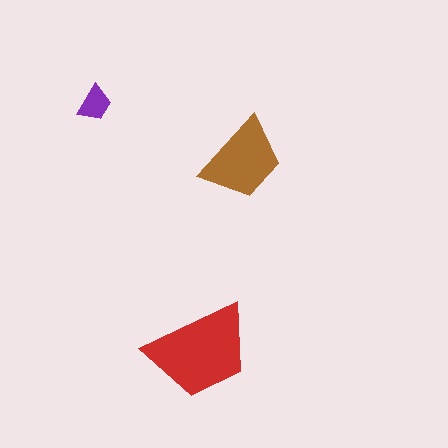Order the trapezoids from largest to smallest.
the red one, the brown one, the purple one.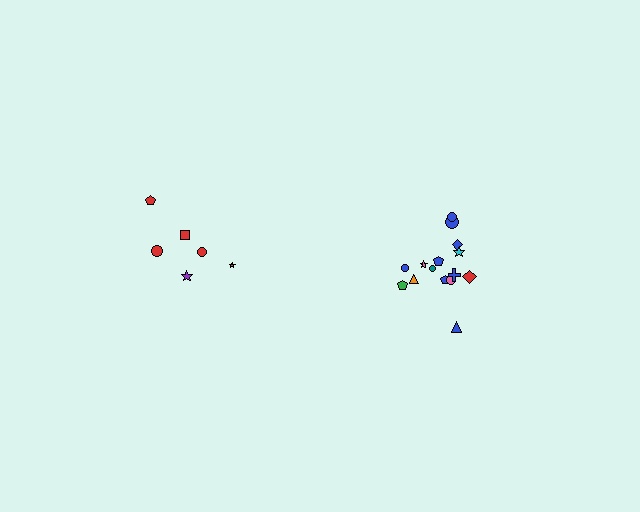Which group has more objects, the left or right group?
The right group.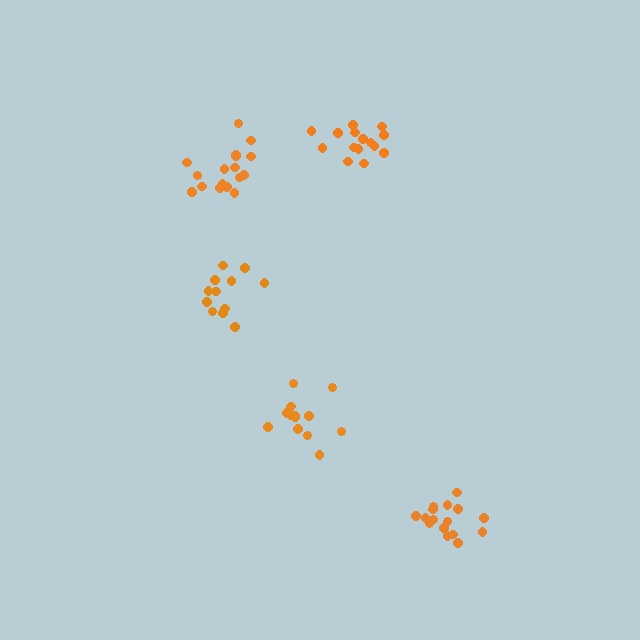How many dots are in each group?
Group 1: 16 dots, Group 2: 13 dots, Group 3: 12 dots, Group 4: 16 dots, Group 5: 17 dots (74 total).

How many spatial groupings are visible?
There are 5 spatial groupings.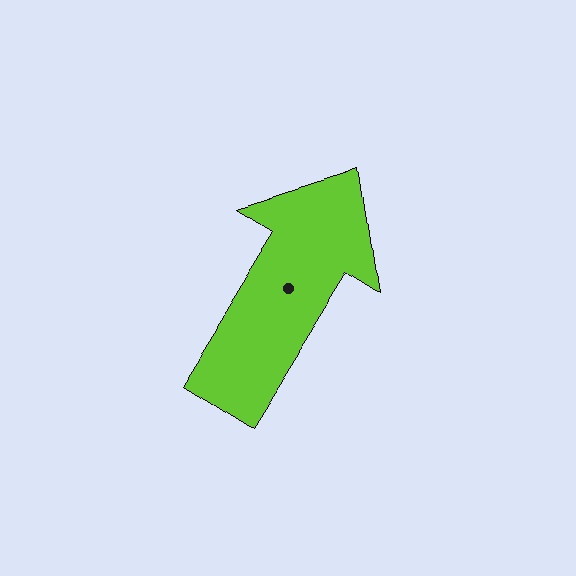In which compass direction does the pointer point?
Northeast.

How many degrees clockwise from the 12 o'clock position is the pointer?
Approximately 32 degrees.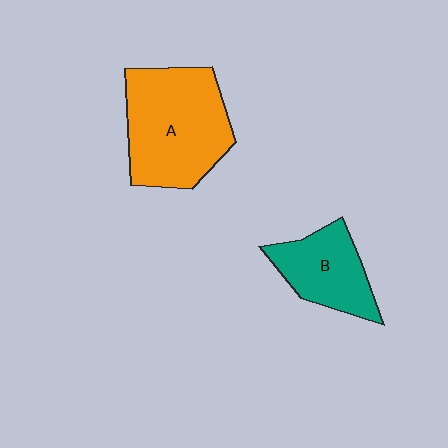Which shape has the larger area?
Shape A (orange).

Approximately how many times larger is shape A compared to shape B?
Approximately 1.7 times.